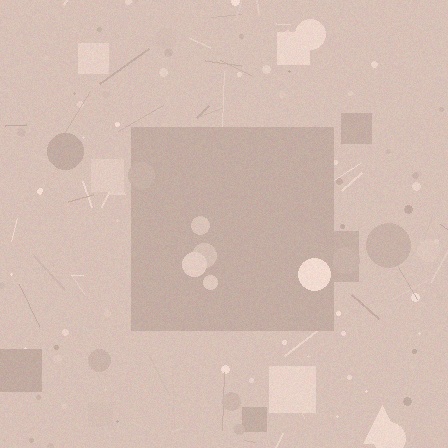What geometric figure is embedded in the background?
A square is embedded in the background.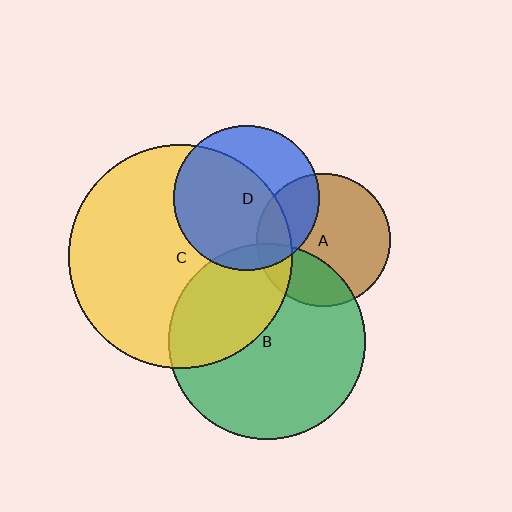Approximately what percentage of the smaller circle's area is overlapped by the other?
Approximately 30%.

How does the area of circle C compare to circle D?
Approximately 2.4 times.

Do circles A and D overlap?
Yes.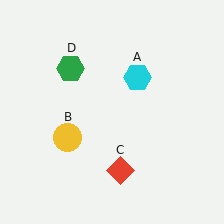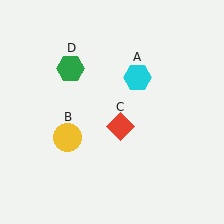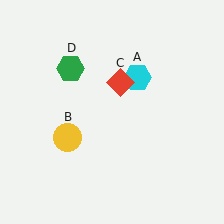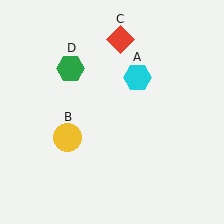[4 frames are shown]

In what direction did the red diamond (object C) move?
The red diamond (object C) moved up.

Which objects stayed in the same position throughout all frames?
Cyan hexagon (object A) and yellow circle (object B) and green hexagon (object D) remained stationary.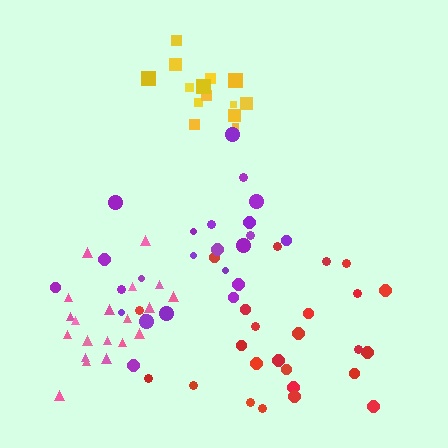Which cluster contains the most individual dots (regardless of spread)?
Red (26).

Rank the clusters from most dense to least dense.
pink, yellow, purple, red.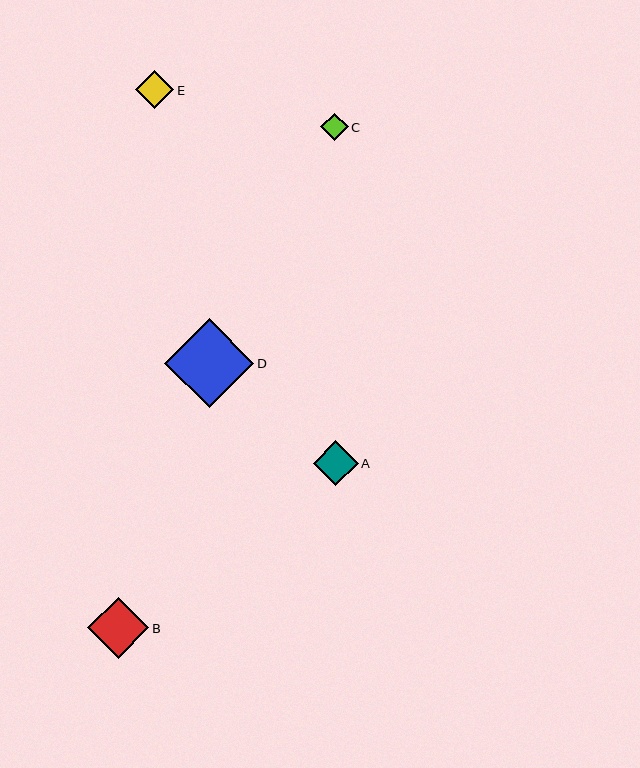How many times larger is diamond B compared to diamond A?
Diamond B is approximately 1.4 times the size of diamond A.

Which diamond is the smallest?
Diamond C is the smallest with a size of approximately 27 pixels.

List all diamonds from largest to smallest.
From largest to smallest: D, B, A, E, C.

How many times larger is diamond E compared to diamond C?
Diamond E is approximately 1.4 times the size of diamond C.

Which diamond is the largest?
Diamond D is the largest with a size of approximately 89 pixels.